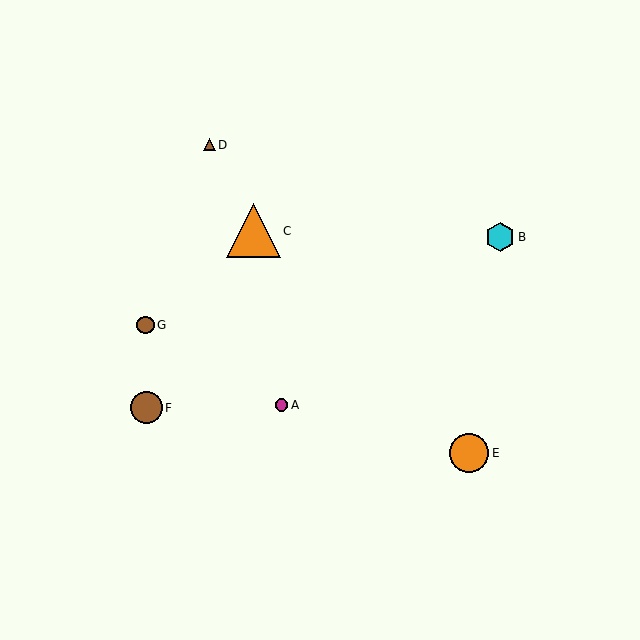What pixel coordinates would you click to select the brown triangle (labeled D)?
Click at (209, 145) to select the brown triangle D.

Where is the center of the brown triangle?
The center of the brown triangle is at (209, 145).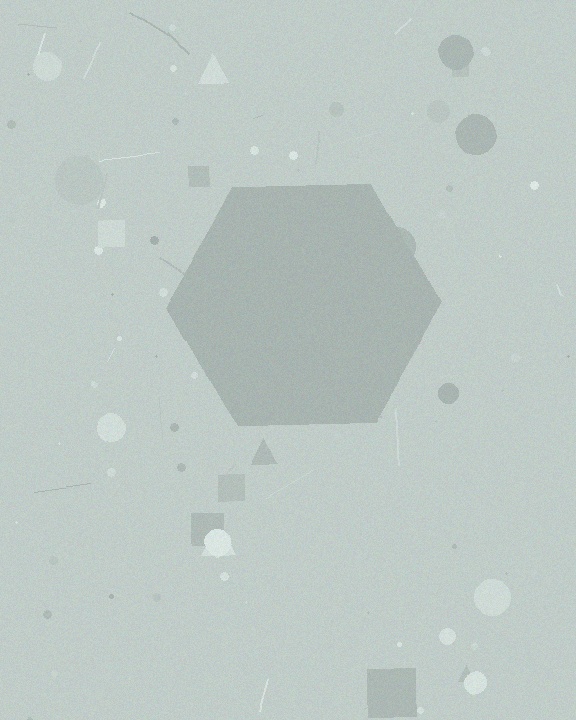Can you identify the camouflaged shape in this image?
The camouflaged shape is a hexagon.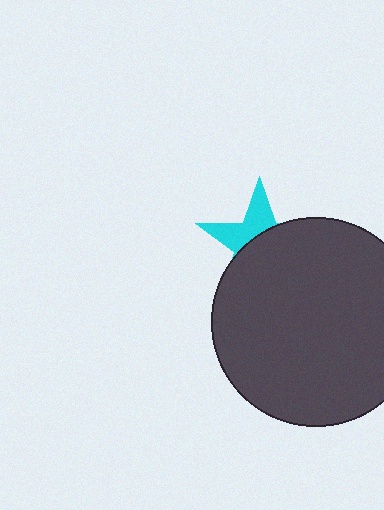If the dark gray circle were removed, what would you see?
You would see the complete cyan star.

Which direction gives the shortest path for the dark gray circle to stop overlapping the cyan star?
Moving down gives the shortest separation.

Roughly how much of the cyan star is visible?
A small part of it is visible (roughly 37%).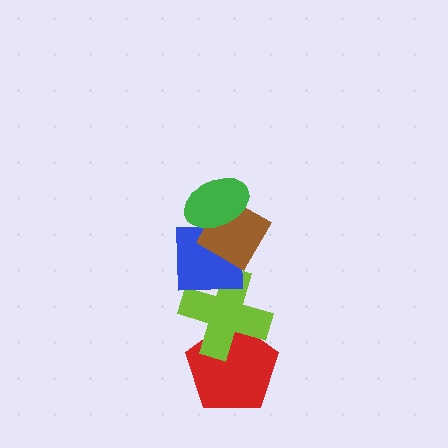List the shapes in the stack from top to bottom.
From top to bottom: the green ellipse, the brown diamond, the blue square, the lime cross, the red pentagon.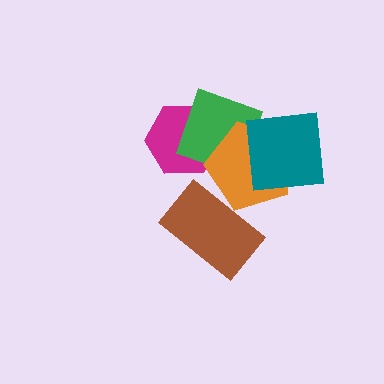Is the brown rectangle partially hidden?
No, no other shape covers it.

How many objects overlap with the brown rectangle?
1 object overlaps with the brown rectangle.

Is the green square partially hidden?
Yes, it is partially covered by another shape.